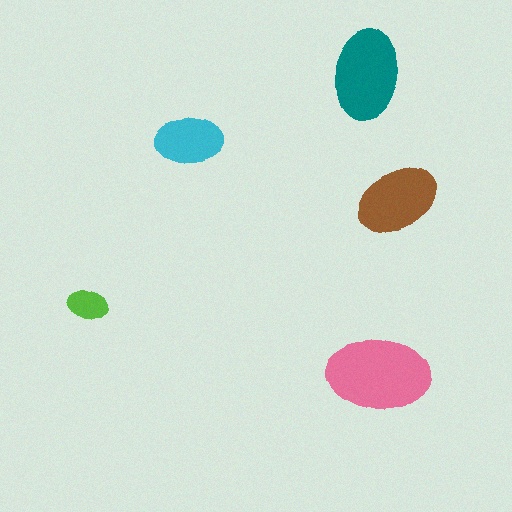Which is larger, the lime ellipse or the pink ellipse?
The pink one.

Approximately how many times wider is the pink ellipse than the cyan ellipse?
About 1.5 times wider.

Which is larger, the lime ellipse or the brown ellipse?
The brown one.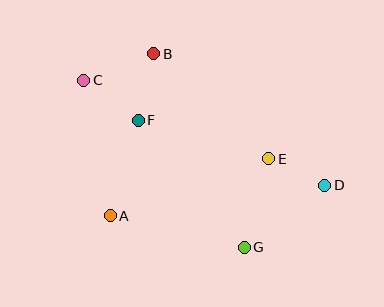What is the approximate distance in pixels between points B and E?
The distance between B and E is approximately 156 pixels.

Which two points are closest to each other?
Points D and E are closest to each other.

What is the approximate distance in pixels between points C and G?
The distance between C and G is approximately 232 pixels.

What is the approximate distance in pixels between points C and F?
The distance between C and F is approximately 68 pixels.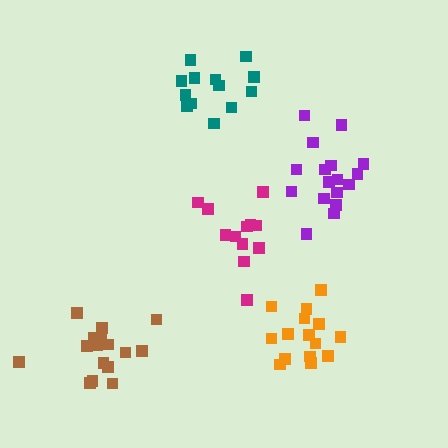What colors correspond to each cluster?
The clusters are colored: purple, teal, magenta, orange, brown.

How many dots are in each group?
Group 1: 17 dots, Group 2: 13 dots, Group 3: 12 dots, Group 4: 15 dots, Group 5: 16 dots (73 total).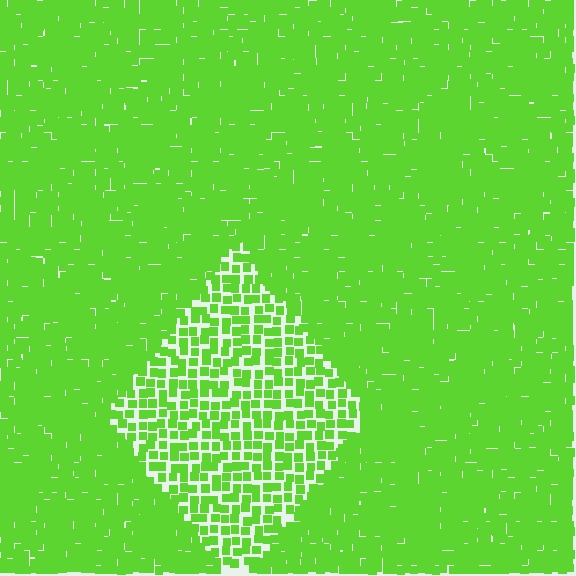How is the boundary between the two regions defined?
The boundary is defined by a change in element density (approximately 2.0x ratio). All elements are the same color, size, and shape.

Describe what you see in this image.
The image contains small lime elements arranged at two different densities. A diamond-shaped region is visible where the elements are less densely packed than the surrounding area.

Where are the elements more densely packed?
The elements are more densely packed outside the diamond boundary.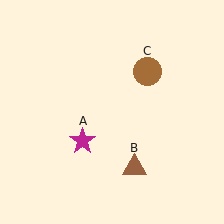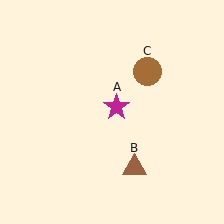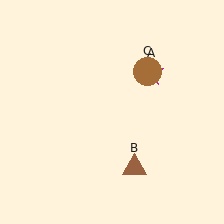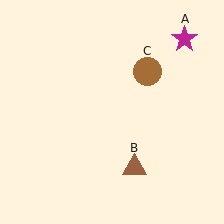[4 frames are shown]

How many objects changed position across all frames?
1 object changed position: magenta star (object A).